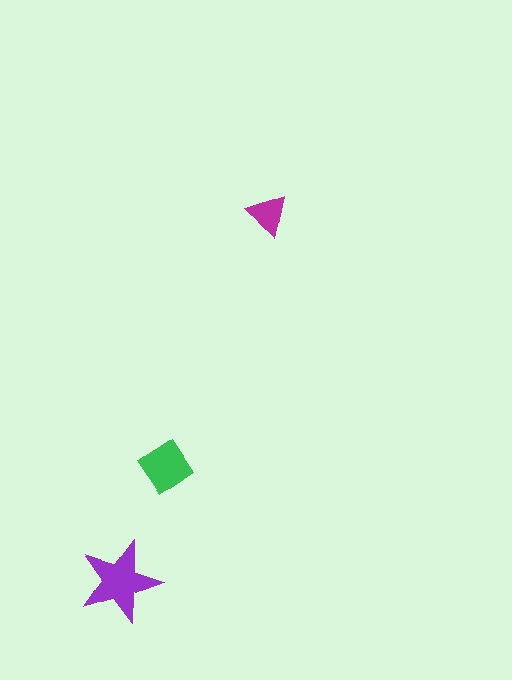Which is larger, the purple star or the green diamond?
The purple star.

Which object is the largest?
The purple star.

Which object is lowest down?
The purple star is bottommost.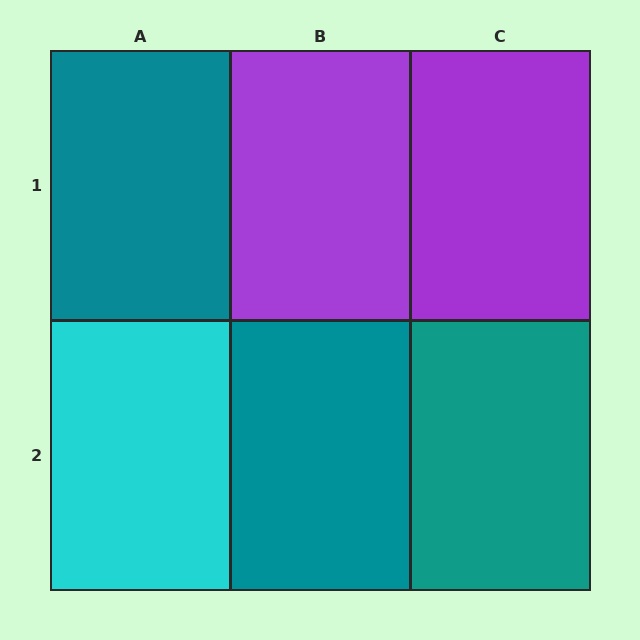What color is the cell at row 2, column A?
Cyan.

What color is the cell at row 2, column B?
Teal.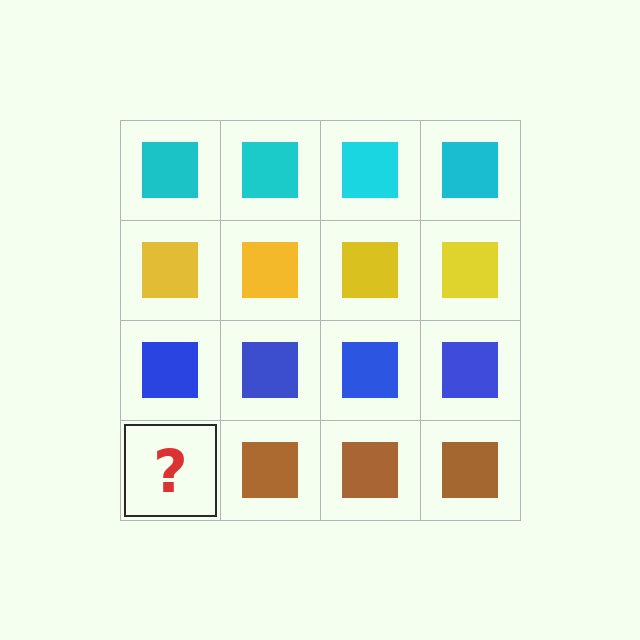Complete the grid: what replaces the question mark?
The question mark should be replaced with a brown square.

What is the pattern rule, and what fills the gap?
The rule is that each row has a consistent color. The gap should be filled with a brown square.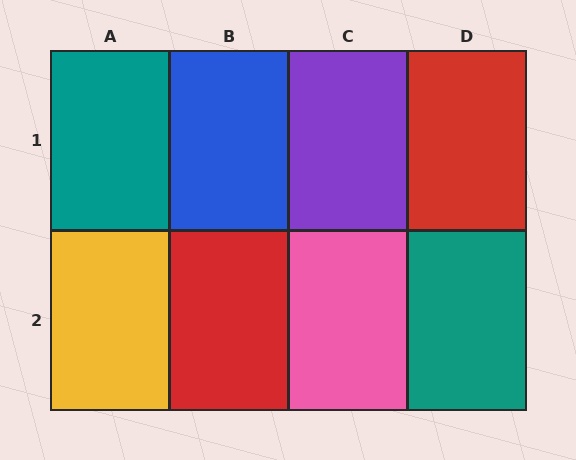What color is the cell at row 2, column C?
Pink.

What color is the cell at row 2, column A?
Yellow.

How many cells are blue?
1 cell is blue.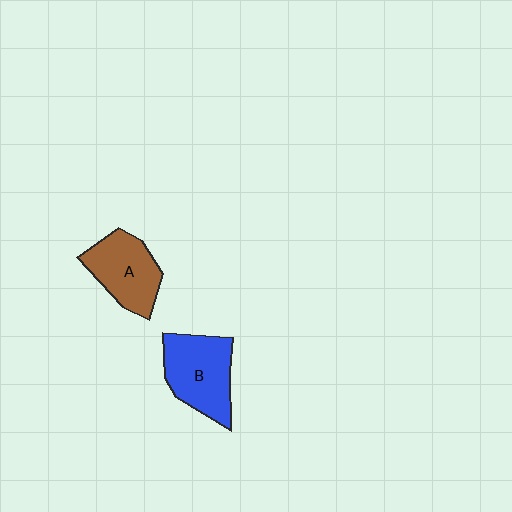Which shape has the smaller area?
Shape A (brown).